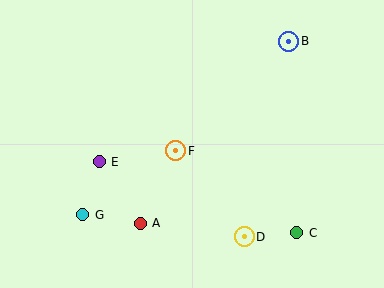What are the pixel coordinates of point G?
Point G is at (83, 215).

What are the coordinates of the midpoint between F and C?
The midpoint between F and C is at (236, 192).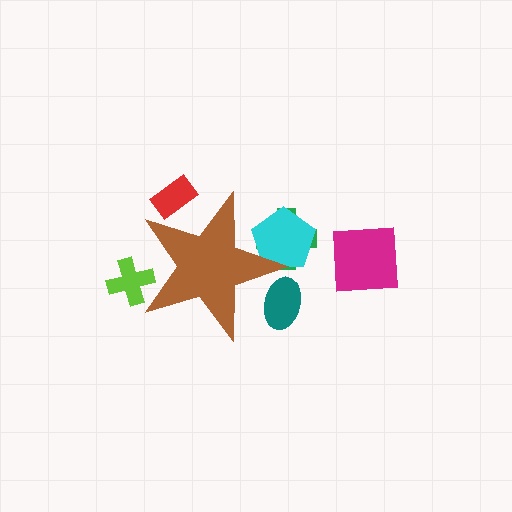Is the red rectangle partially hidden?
Yes, the red rectangle is partially hidden behind the brown star.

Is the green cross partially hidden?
Yes, the green cross is partially hidden behind the brown star.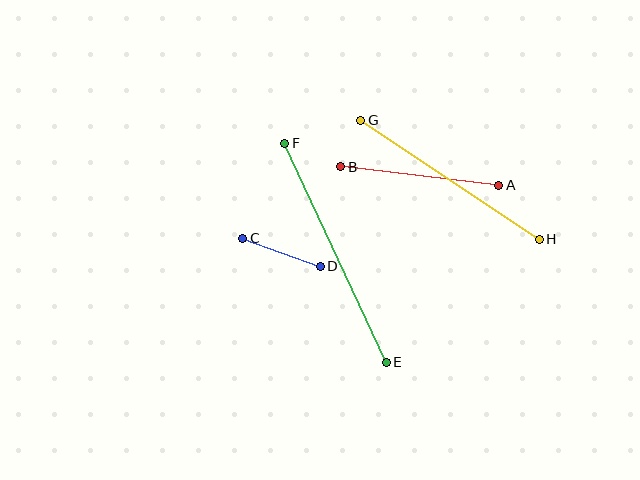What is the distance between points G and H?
The distance is approximately 215 pixels.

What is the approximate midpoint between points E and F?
The midpoint is at approximately (335, 253) pixels.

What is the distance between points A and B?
The distance is approximately 159 pixels.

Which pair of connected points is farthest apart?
Points E and F are farthest apart.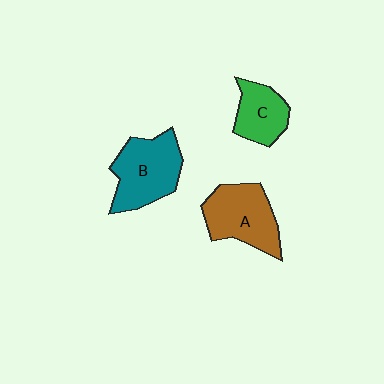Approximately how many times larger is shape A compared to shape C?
Approximately 1.5 times.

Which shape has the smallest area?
Shape C (green).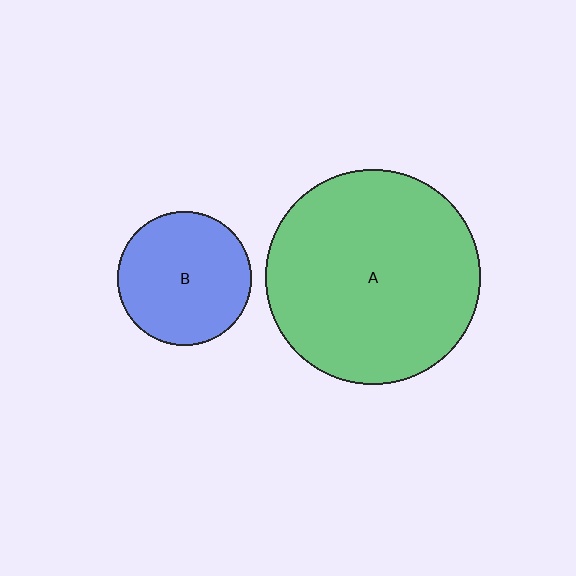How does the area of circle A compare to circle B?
Approximately 2.6 times.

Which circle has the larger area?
Circle A (green).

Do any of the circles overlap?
No, none of the circles overlap.